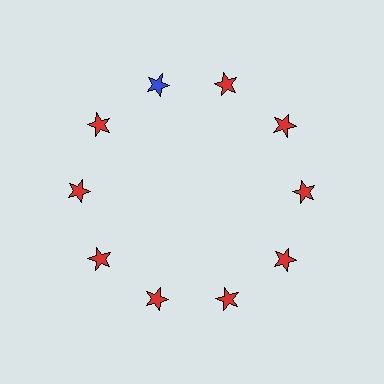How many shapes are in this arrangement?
There are 10 shapes arranged in a ring pattern.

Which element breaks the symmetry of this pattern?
The blue star at roughly the 11 o'clock position breaks the symmetry. All other shapes are red stars.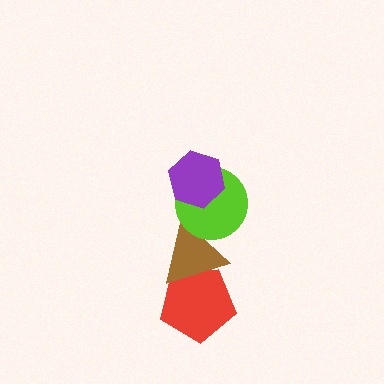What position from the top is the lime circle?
The lime circle is 2nd from the top.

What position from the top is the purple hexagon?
The purple hexagon is 1st from the top.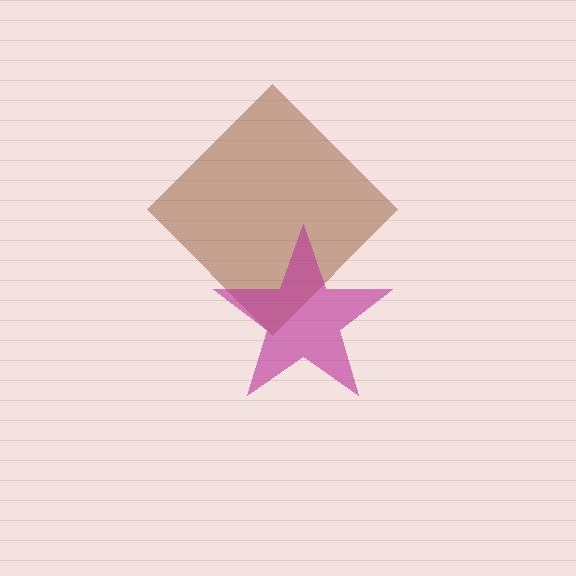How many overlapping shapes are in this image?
There are 2 overlapping shapes in the image.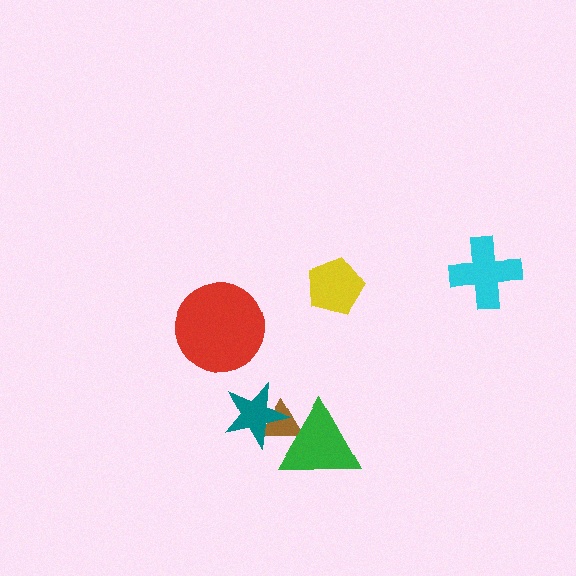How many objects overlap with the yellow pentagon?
0 objects overlap with the yellow pentagon.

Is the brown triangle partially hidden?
Yes, it is partially covered by another shape.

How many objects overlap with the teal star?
2 objects overlap with the teal star.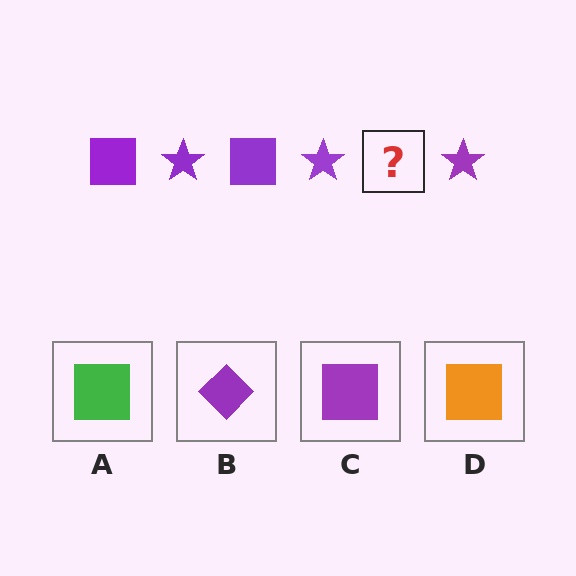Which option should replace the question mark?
Option C.